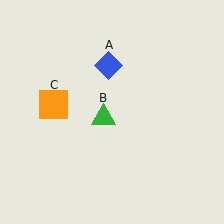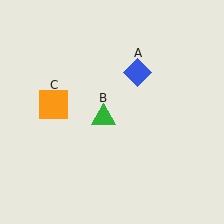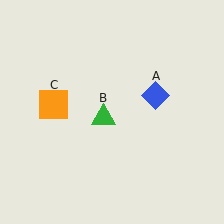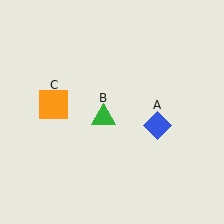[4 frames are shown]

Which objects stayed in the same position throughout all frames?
Green triangle (object B) and orange square (object C) remained stationary.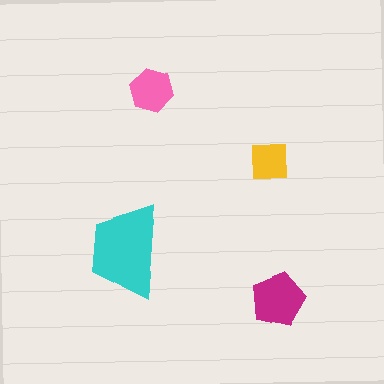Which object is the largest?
The cyan trapezoid.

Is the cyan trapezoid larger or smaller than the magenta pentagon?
Larger.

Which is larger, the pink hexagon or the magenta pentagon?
The magenta pentagon.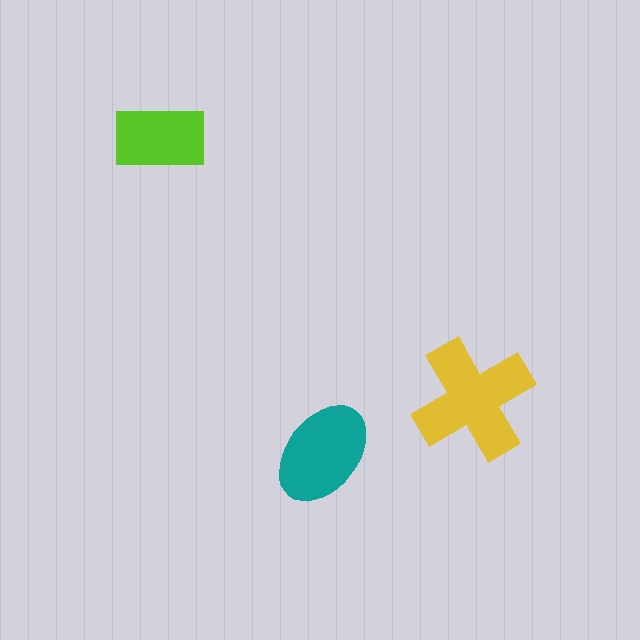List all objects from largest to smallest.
The yellow cross, the teal ellipse, the lime rectangle.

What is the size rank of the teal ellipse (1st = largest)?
2nd.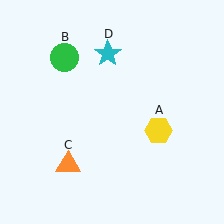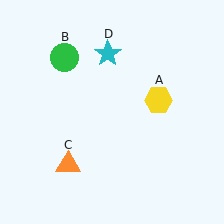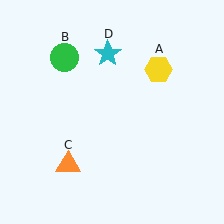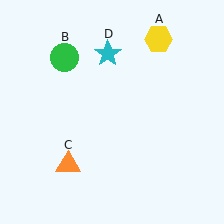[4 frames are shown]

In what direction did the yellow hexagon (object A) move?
The yellow hexagon (object A) moved up.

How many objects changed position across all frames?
1 object changed position: yellow hexagon (object A).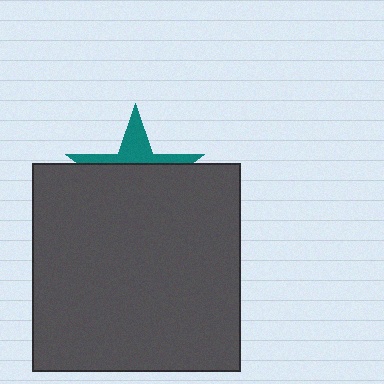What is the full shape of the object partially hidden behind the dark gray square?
The partially hidden object is a teal star.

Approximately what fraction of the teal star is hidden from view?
Roughly 66% of the teal star is hidden behind the dark gray square.